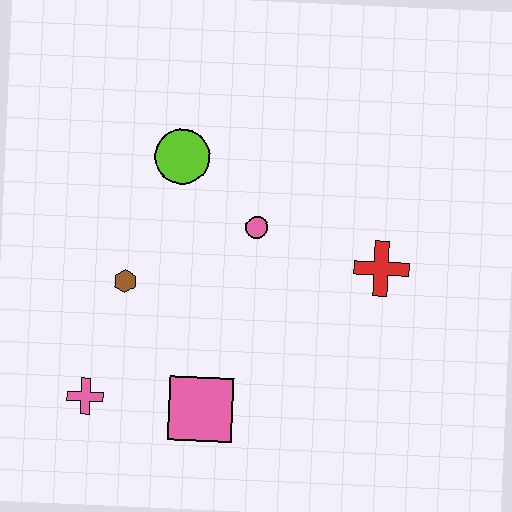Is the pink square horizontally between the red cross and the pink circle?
No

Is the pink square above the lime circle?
No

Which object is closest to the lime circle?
The pink circle is closest to the lime circle.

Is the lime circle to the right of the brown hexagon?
Yes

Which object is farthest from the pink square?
The lime circle is farthest from the pink square.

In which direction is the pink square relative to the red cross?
The pink square is to the left of the red cross.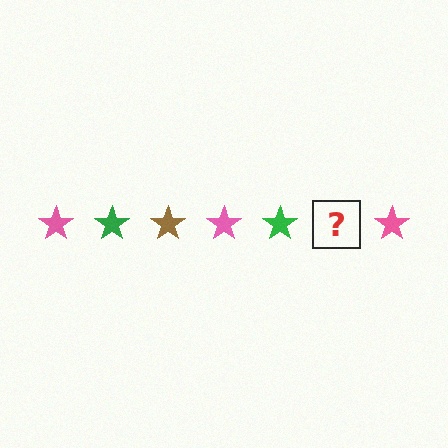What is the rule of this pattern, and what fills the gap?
The rule is that the pattern cycles through pink, green, brown stars. The gap should be filled with a brown star.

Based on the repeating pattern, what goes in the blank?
The blank should be a brown star.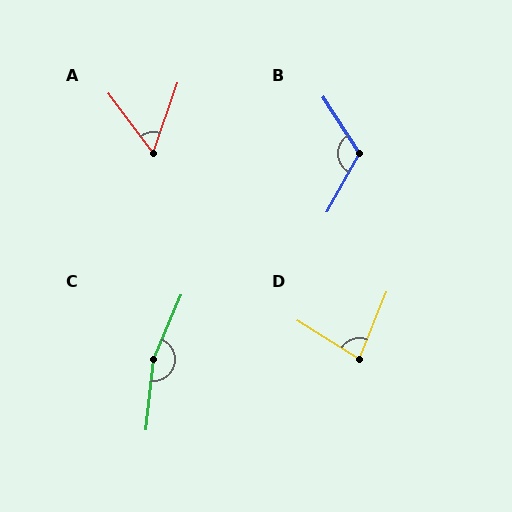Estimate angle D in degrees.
Approximately 80 degrees.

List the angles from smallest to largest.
A (56°), D (80°), B (118°), C (163°).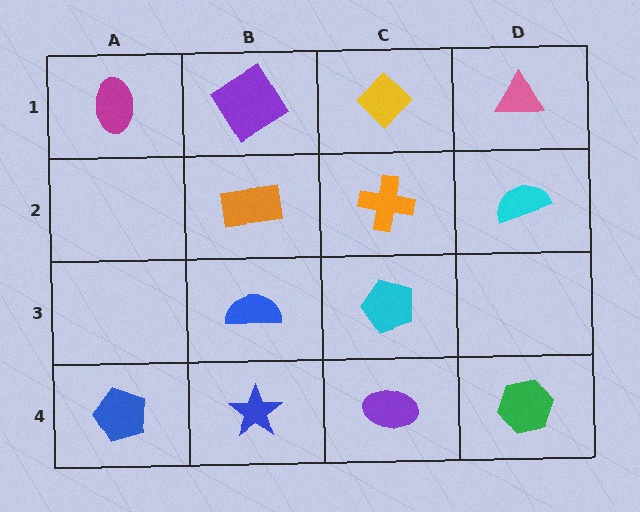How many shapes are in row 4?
4 shapes.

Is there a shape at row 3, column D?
No, that cell is empty.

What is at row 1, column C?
A yellow diamond.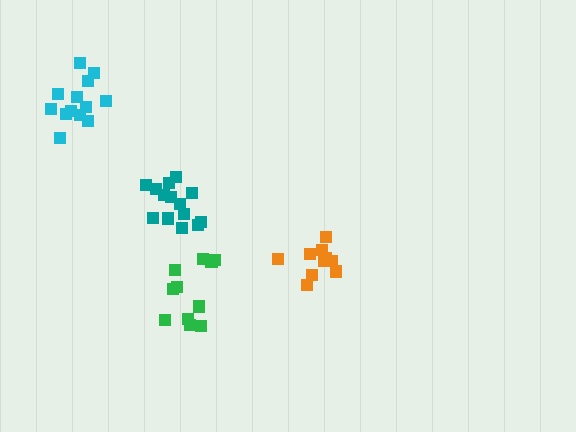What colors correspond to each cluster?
The clusters are colored: teal, cyan, orange, green.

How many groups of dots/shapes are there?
There are 4 groups.